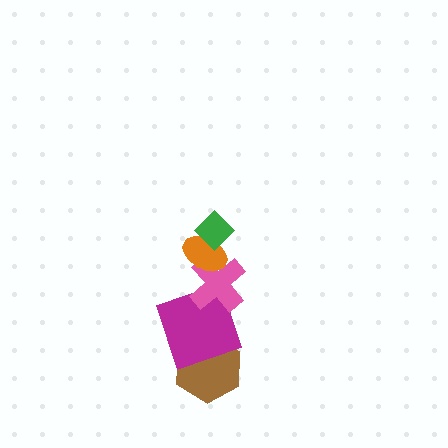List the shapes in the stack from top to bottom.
From top to bottom: the green diamond, the orange ellipse, the pink cross, the magenta square, the brown hexagon.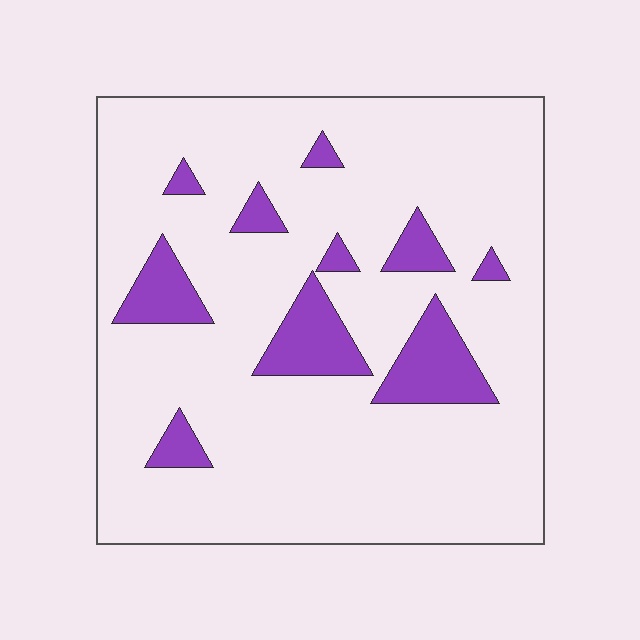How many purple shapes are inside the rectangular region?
10.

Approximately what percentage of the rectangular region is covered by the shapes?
Approximately 15%.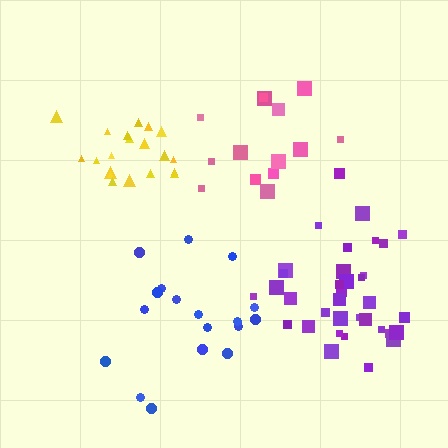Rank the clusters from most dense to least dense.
purple, yellow, pink, blue.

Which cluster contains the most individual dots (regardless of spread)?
Purple (35).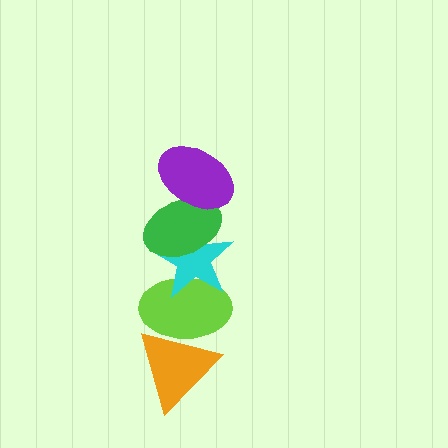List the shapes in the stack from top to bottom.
From top to bottom: the purple ellipse, the green ellipse, the cyan star, the lime ellipse, the orange triangle.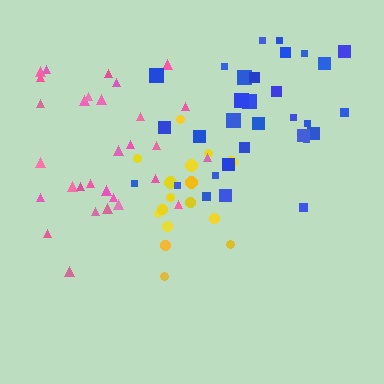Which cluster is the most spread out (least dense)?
Blue.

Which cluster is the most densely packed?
Yellow.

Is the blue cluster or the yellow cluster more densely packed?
Yellow.